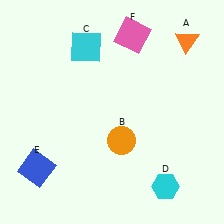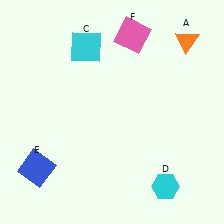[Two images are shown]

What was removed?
The orange circle (B) was removed in Image 2.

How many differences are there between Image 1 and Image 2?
There is 1 difference between the two images.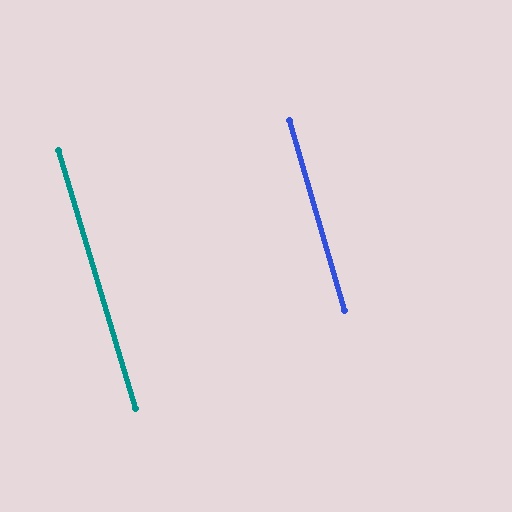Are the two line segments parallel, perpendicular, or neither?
Parallel — their directions differ by only 0.5°.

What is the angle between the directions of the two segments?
Approximately 1 degree.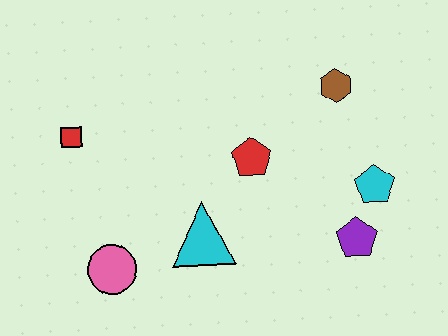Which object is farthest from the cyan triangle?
The brown hexagon is farthest from the cyan triangle.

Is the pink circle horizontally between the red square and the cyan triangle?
Yes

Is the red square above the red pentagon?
Yes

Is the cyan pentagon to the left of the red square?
No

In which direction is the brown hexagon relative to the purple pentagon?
The brown hexagon is above the purple pentagon.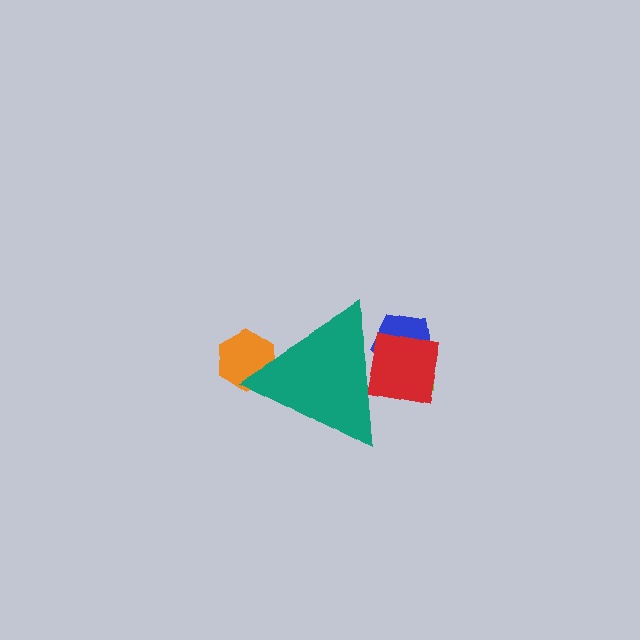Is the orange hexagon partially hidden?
Yes, the orange hexagon is partially hidden behind the teal triangle.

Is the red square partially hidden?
Yes, the red square is partially hidden behind the teal triangle.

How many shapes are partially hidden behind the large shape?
4 shapes are partially hidden.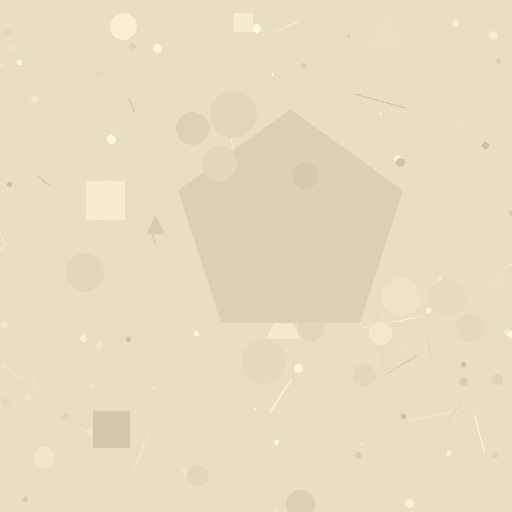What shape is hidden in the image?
A pentagon is hidden in the image.